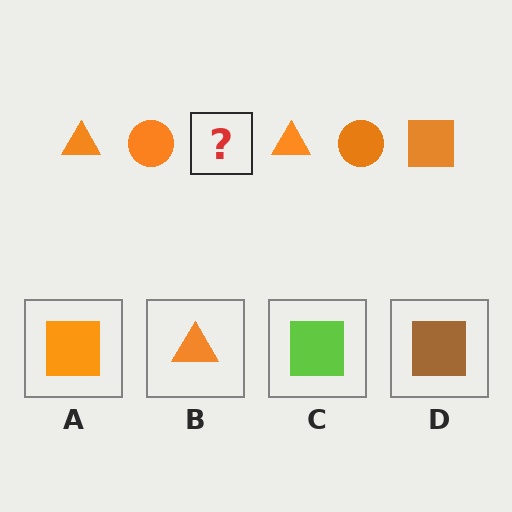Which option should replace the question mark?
Option A.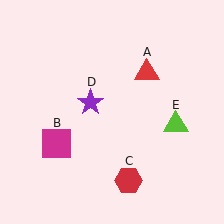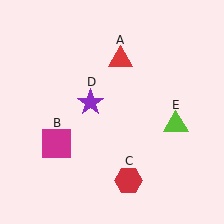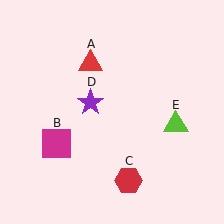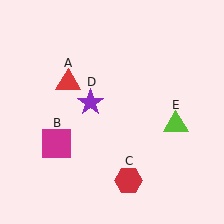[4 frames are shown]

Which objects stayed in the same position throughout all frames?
Magenta square (object B) and red hexagon (object C) and purple star (object D) and lime triangle (object E) remained stationary.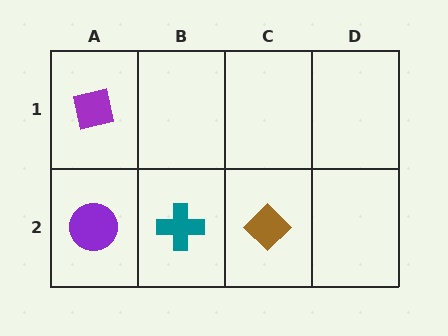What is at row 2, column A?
A purple circle.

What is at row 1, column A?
A purple square.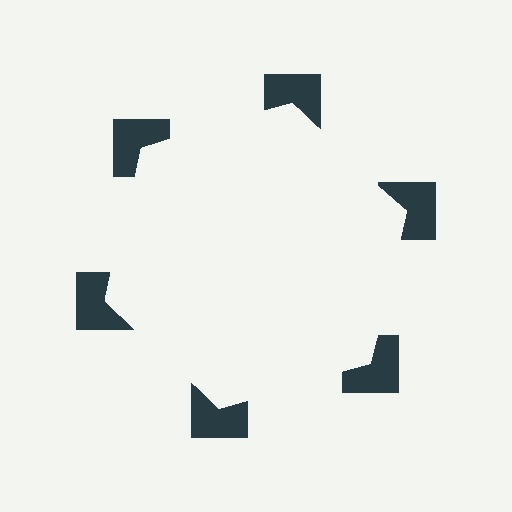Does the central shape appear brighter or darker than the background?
It typically appears slightly brighter than the background, even though no actual brightness change is drawn.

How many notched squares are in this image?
There are 6 — one at each vertex of the illusory hexagon.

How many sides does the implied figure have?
6 sides.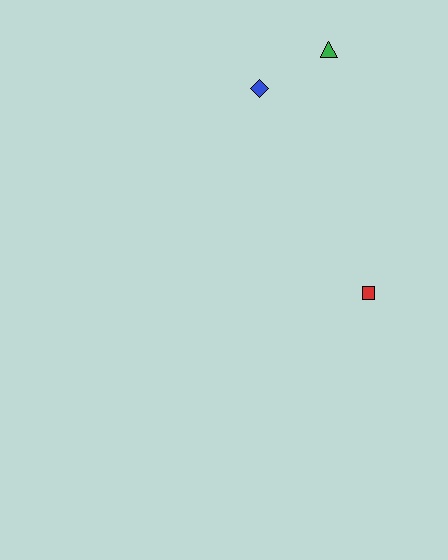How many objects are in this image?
There are 3 objects.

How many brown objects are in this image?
There are no brown objects.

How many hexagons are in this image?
There are no hexagons.